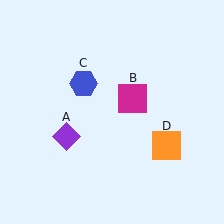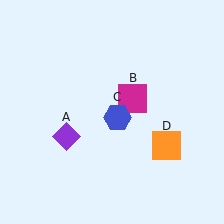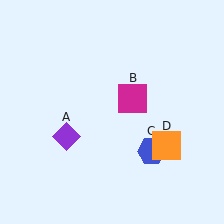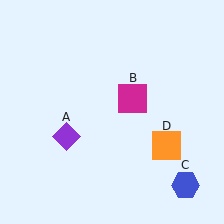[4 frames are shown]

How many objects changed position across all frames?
1 object changed position: blue hexagon (object C).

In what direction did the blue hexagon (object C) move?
The blue hexagon (object C) moved down and to the right.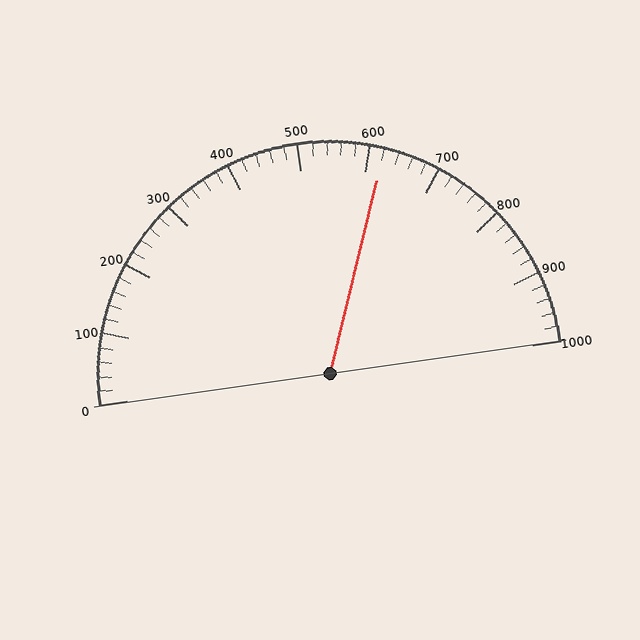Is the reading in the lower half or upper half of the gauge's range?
The reading is in the upper half of the range (0 to 1000).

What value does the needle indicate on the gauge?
The needle indicates approximately 620.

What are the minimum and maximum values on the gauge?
The gauge ranges from 0 to 1000.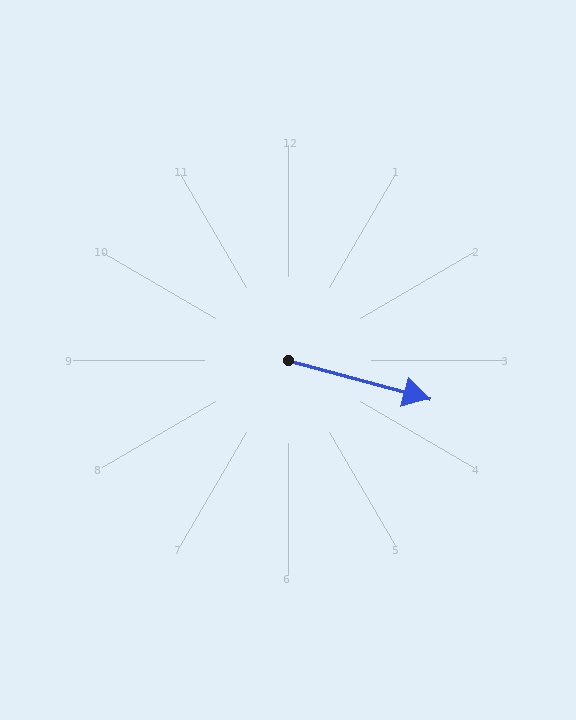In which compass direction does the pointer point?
East.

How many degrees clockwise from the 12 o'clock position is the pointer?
Approximately 105 degrees.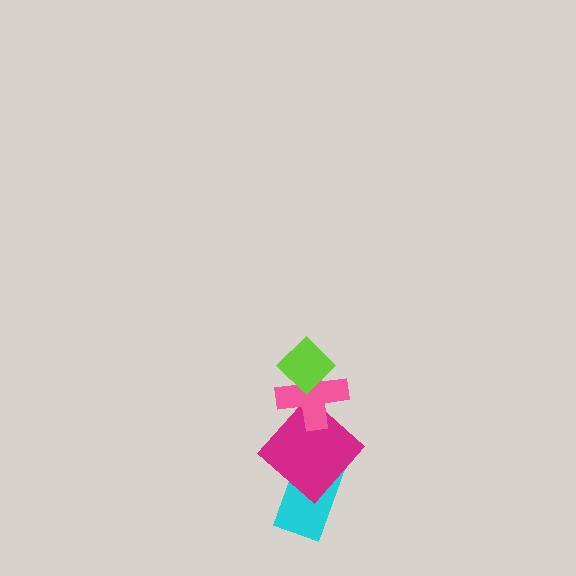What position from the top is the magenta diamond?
The magenta diamond is 3rd from the top.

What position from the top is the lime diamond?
The lime diamond is 1st from the top.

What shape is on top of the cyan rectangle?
The magenta diamond is on top of the cyan rectangle.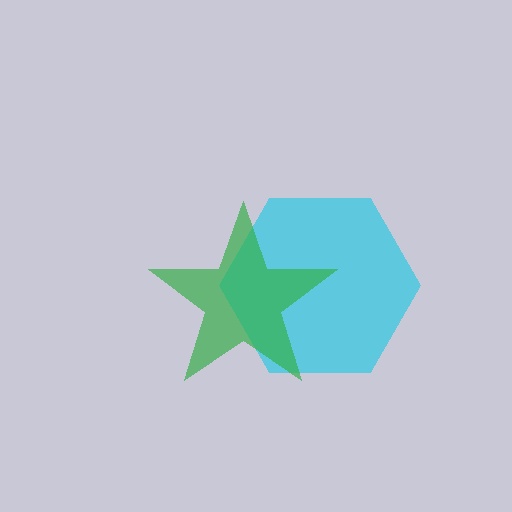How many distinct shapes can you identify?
There are 2 distinct shapes: a cyan hexagon, a green star.